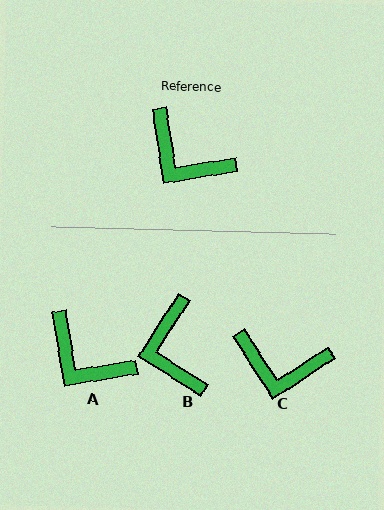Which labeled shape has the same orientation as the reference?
A.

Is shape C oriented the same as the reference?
No, it is off by about 24 degrees.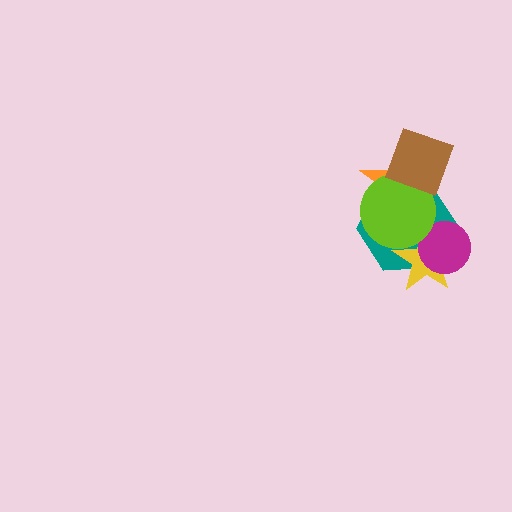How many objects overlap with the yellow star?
3 objects overlap with the yellow star.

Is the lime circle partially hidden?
Yes, it is partially covered by another shape.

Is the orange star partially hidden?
Yes, it is partially covered by another shape.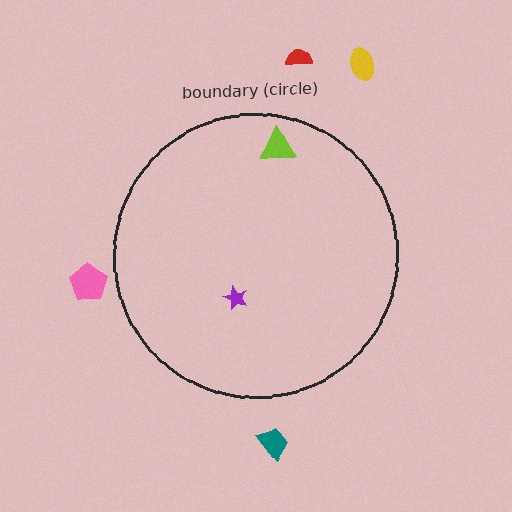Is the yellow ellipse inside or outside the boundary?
Outside.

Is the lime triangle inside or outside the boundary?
Inside.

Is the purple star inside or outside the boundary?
Inside.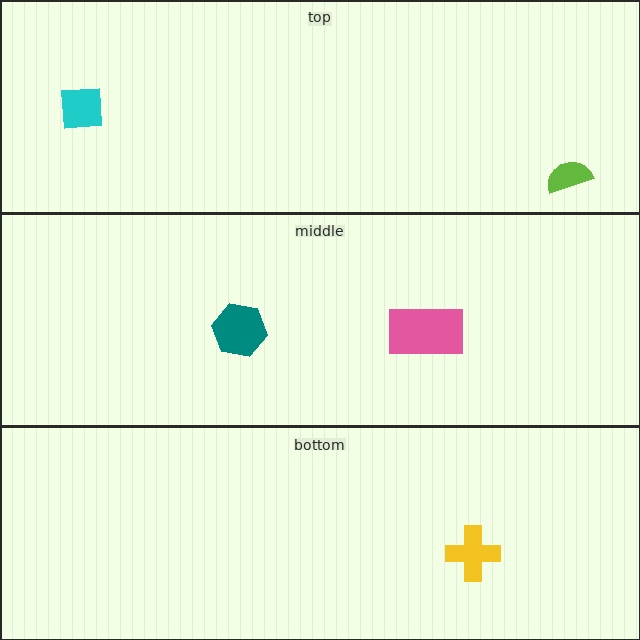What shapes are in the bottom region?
The yellow cross.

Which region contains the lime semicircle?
The top region.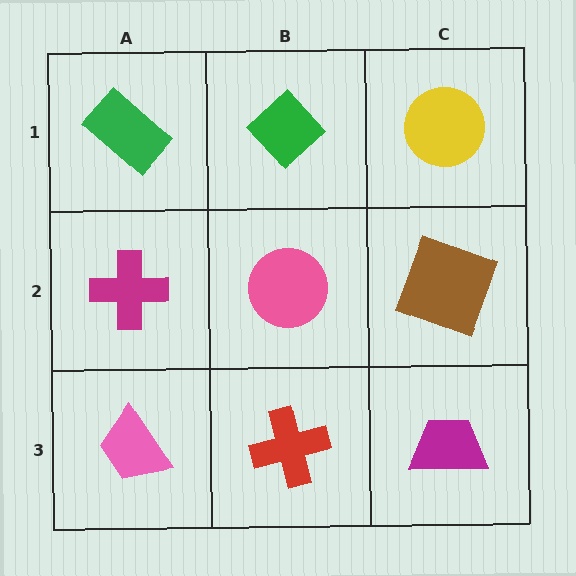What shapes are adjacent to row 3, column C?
A brown square (row 2, column C), a red cross (row 3, column B).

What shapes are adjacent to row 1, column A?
A magenta cross (row 2, column A), a green diamond (row 1, column B).